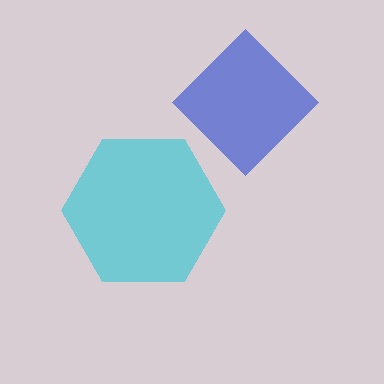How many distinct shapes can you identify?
There are 2 distinct shapes: a cyan hexagon, a blue diamond.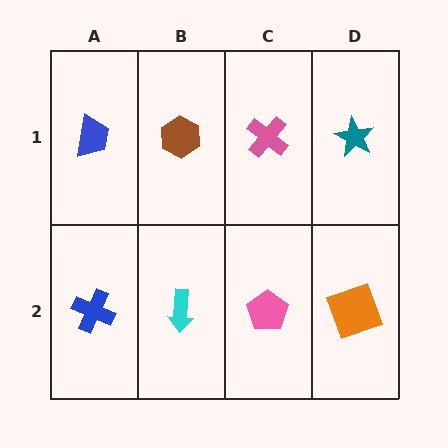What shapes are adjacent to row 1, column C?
A pink pentagon (row 2, column C), a brown hexagon (row 1, column B), a teal star (row 1, column D).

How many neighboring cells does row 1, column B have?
3.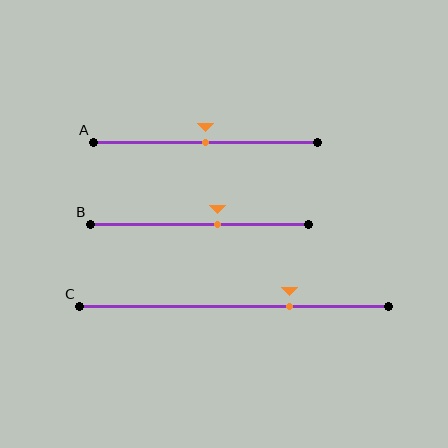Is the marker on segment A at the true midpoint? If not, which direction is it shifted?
Yes, the marker on segment A is at the true midpoint.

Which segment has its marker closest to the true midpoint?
Segment A has its marker closest to the true midpoint.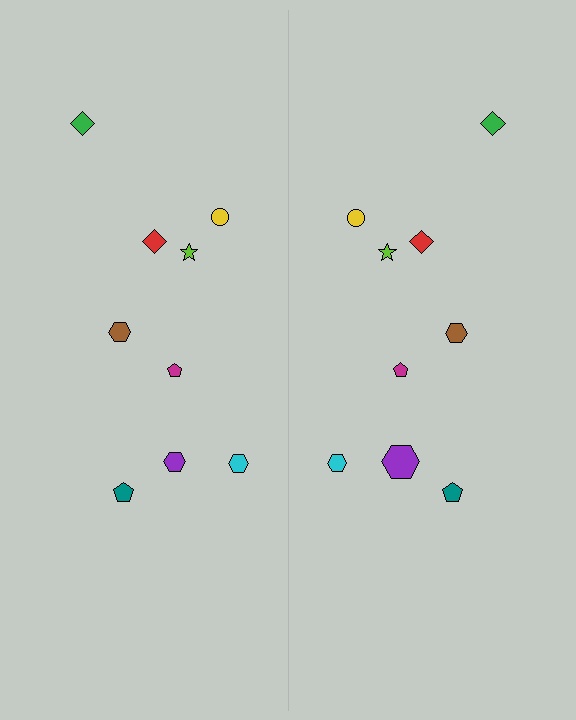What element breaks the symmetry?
The purple hexagon on the right side has a different size than its mirror counterpart.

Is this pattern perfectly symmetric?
No, the pattern is not perfectly symmetric. The purple hexagon on the right side has a different size than its mirror counterpart.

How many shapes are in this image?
There are 18 shapes in this image.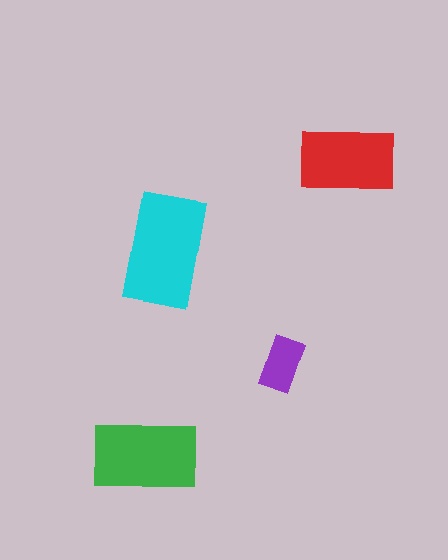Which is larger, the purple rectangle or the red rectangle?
The red one.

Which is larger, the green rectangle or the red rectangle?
The green one.